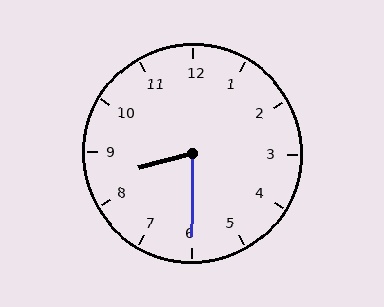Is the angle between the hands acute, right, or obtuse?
It is acute.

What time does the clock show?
8:30.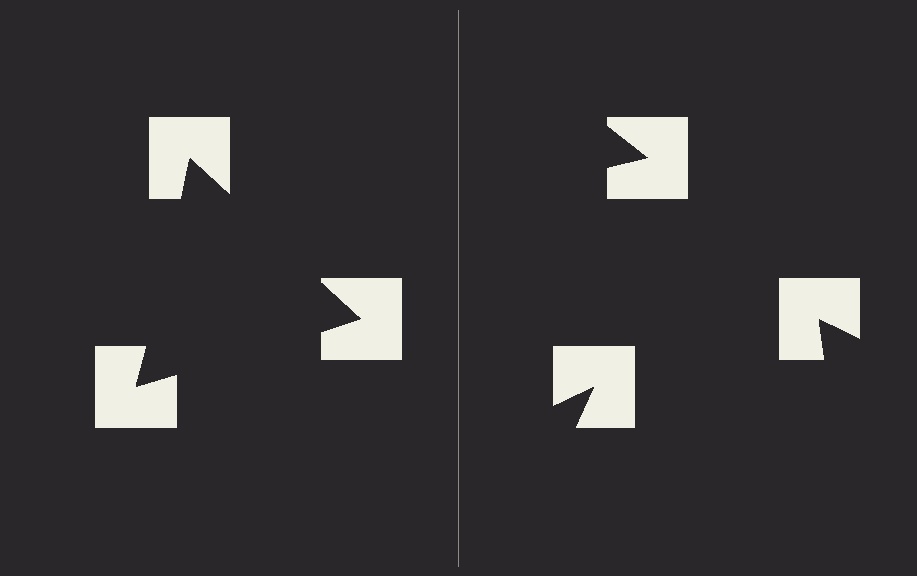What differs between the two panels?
The notched squares are positioned identically on both sides; only the wedge orientations differ. On the left they align to a triangle; on the right they are misaligned.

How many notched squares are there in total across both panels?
6 — 3 on each side.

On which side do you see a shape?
An illusory triangle appears on the left side. On the right side the wedge cuts are rotated, so no coherent shape forms.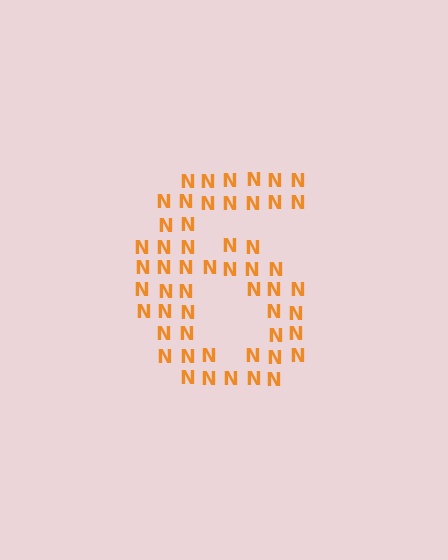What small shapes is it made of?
It is made of small letter N's.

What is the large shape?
The large shape is the digit 6.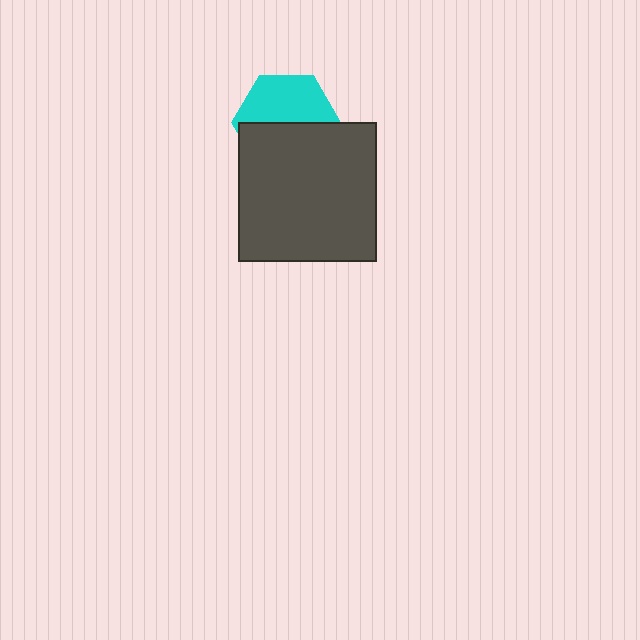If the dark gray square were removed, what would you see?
You would see the complete cyan hexagon.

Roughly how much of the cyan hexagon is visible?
About half of it is visible (roughly 49%).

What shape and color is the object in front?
The object in front is a dark gray square.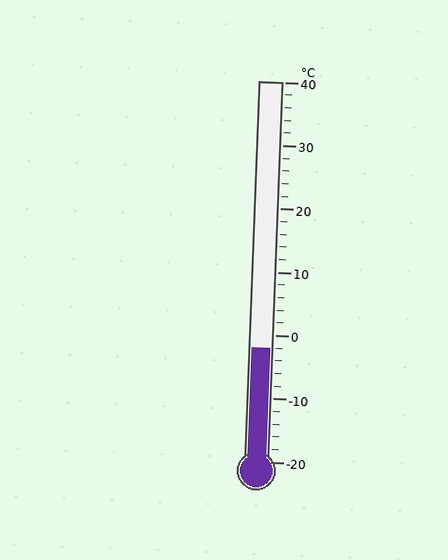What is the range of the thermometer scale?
The thermometer scale ranges from -20°C to 40°C.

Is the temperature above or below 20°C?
The temperature is below 20°C.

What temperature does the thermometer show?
The thermometer shows approximately -2°C.